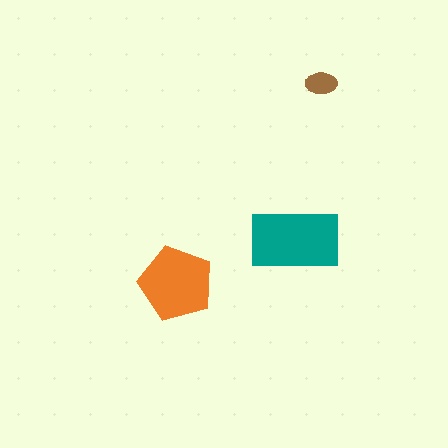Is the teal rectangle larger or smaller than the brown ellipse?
Larger.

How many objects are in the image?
There are 3 objects in the image.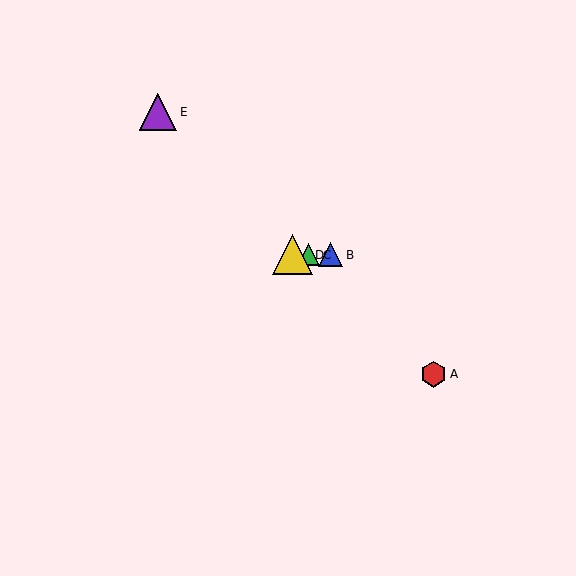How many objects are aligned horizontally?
3 objects (B, C, D) are aligned horizontally.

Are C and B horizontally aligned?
Yes, both are at y≈255.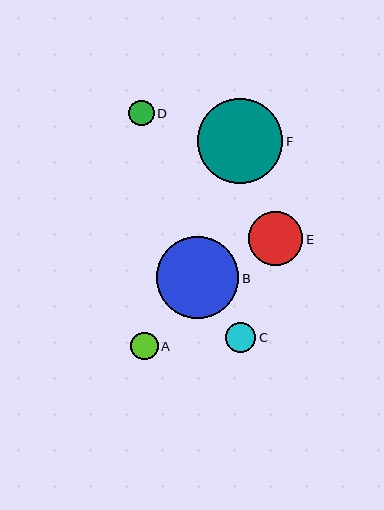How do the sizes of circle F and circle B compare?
Circle F and circle B are approximately the same size.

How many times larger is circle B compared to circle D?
Circle B is approximately 3.2 times the size of circle D.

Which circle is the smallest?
Circle D is the smallest with a size of approximately 25 pixels.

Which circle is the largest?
Circle F is the largest with a size of approximately 86 pixels.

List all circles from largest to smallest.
From largest to smallest: F, B, E, C, A, D.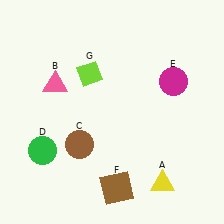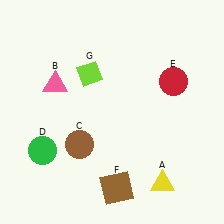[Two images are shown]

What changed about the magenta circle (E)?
In Image 1, E is magenta. In Image 2, it changed to red.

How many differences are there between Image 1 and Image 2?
There is 1 difference between the two images.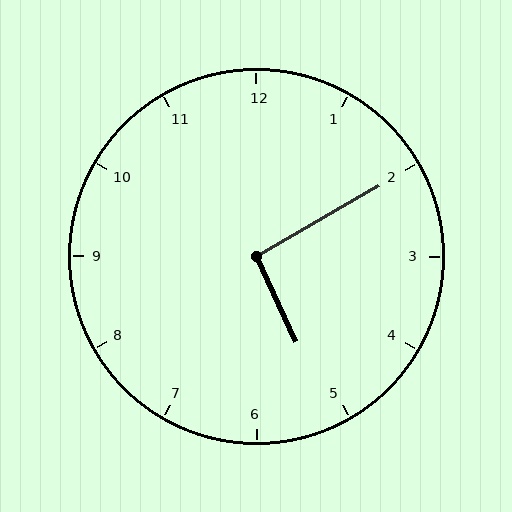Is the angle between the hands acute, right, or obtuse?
It is right.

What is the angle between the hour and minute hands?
Approximately 95 degrees.